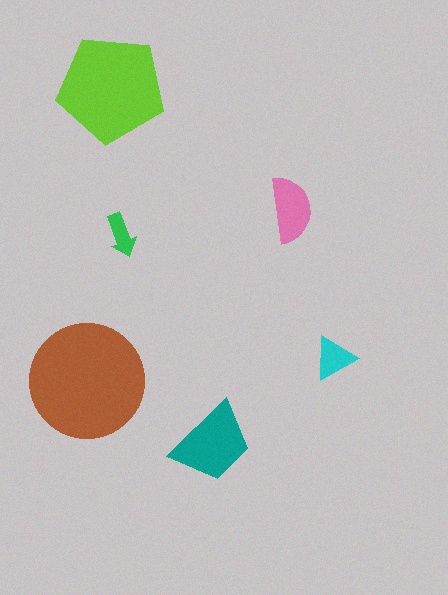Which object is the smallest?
The green arrow.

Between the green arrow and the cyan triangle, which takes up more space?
The cyan triangle.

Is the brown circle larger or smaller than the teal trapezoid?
Larger.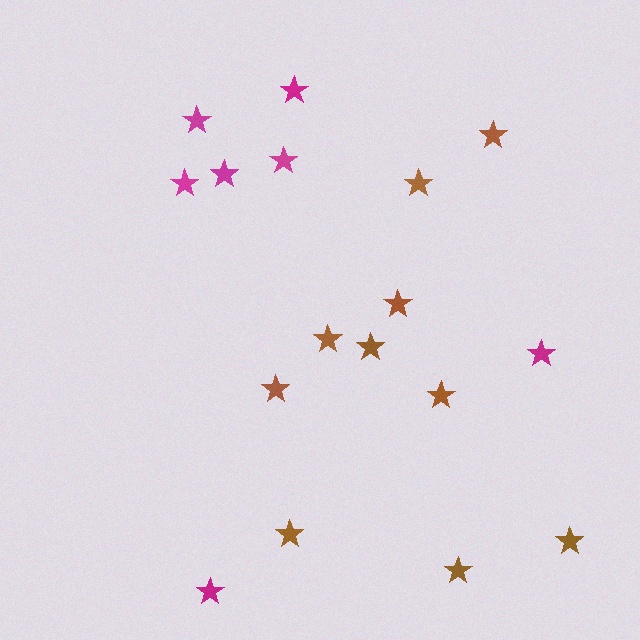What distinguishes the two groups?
There are 2 groups: one group of brown stars (10) and one group of magenta stars (7).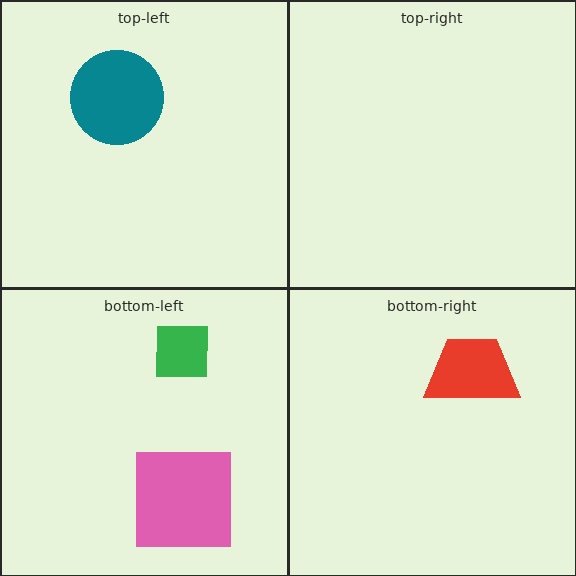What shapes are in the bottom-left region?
The pink square, the green square.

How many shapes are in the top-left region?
1.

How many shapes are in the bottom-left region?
2.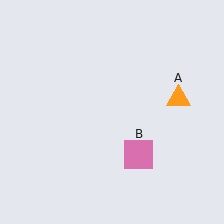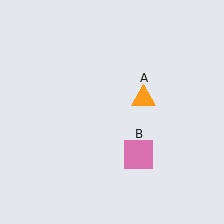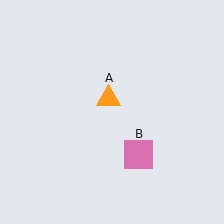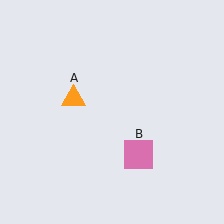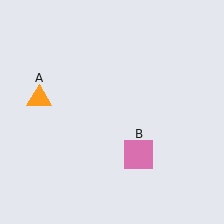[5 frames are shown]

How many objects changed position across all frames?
1 object changed position: orange triangle (object A).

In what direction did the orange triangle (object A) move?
The orange triangle (object A) moved left.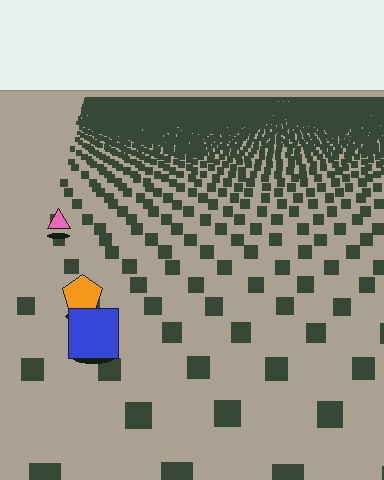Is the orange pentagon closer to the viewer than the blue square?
No. The blue square is closer — you can tell from the texture gradient: the ground texture is coarser near it.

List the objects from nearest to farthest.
From nearest to farthest: the blue square, the orange pentagon, the pink triangle.